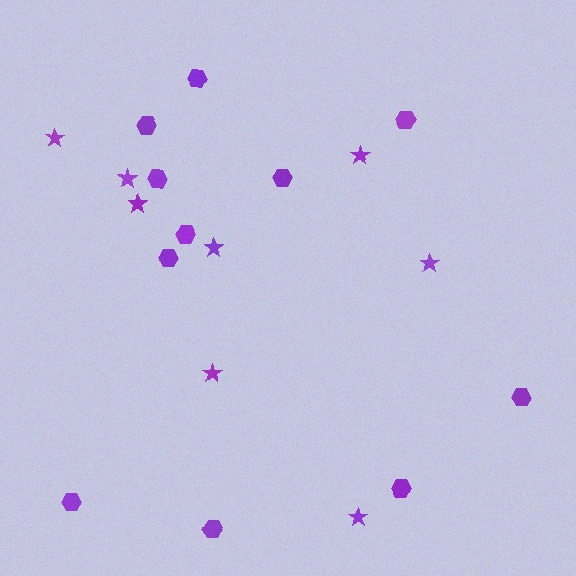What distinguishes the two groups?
There are 2 groups: one group of hexagons (11) and one group of stars (8).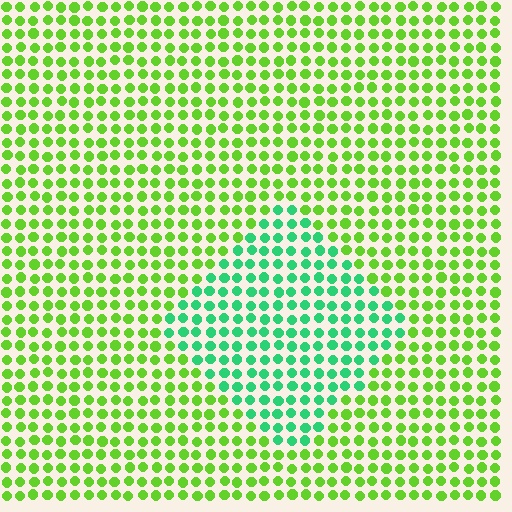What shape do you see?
I see a diamond.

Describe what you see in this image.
The image is filled with small lime elements in a uniform arrangement. A diamond-shaped region is visible where the elements are tinted to a slightly different hue, forming a subtle color boundary.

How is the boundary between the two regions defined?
The boundary is defined purely by a slight shift in hue (about 47 degrees). Spacing, size, and orientation are identical on both sides.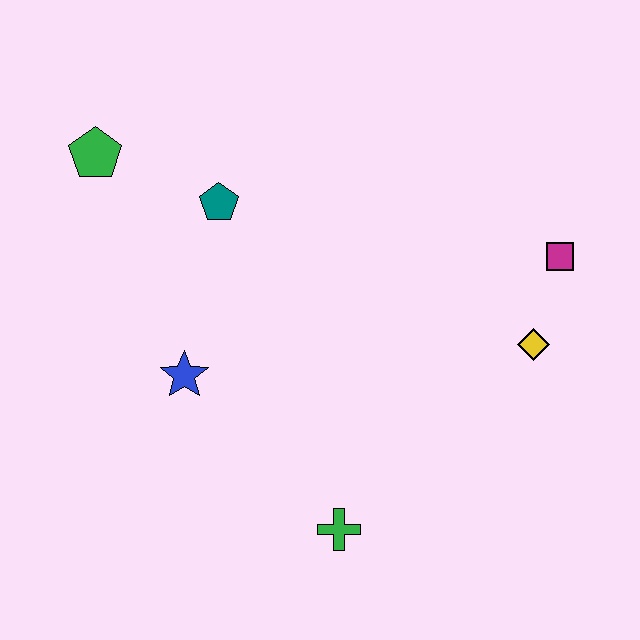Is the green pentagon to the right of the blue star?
No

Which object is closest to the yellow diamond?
The magenta square is closest to the yellow diamond.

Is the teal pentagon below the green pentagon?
Yes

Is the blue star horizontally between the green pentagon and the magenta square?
Yes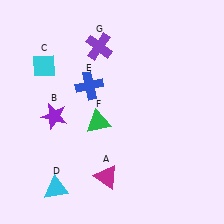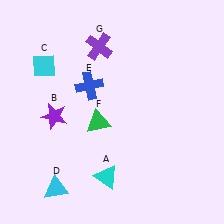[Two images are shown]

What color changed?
The triangle (A) changed from magenta in Image 1 to cyan in Image 2.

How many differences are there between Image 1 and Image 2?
There is 1 difference between the two images.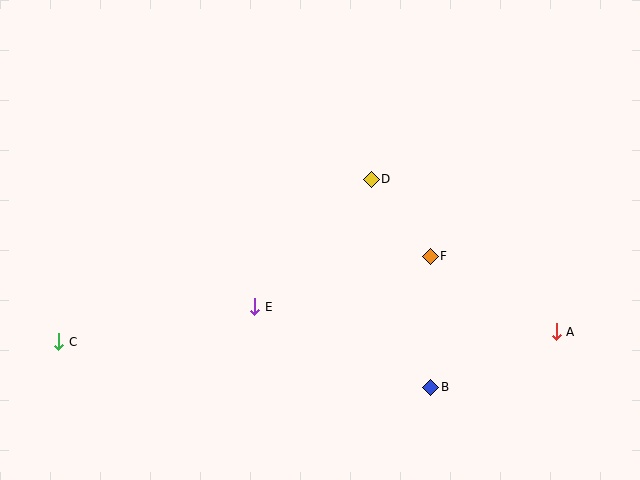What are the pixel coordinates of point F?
Point F is at (430, 256).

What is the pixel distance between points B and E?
The distance between B and E is 193 pixels.